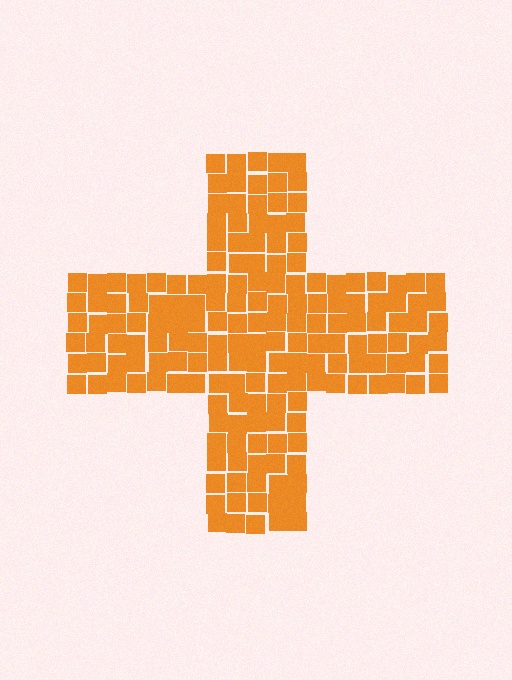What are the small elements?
The small elements are squares.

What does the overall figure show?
The overall figure shows a cross.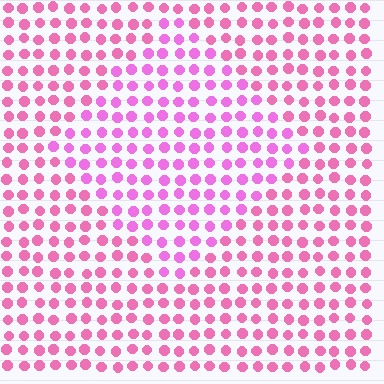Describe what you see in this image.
The image is filled with small pink elements in a uniform arrangement. A diamond-shaped region is visible where the elements are tinted to a slightly different hue, forming a subtle color boundary.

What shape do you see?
I see a diamond.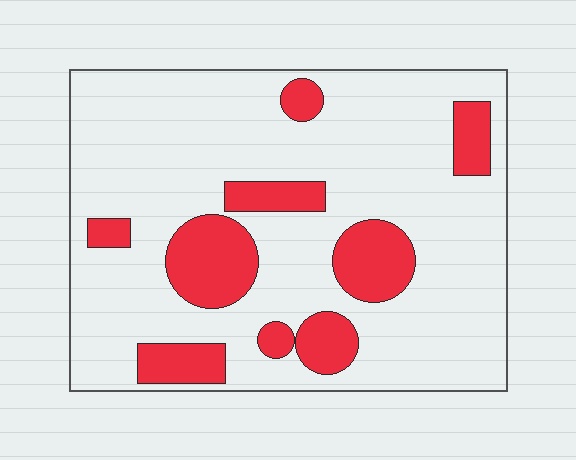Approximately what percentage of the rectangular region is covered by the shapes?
Approximately 20%.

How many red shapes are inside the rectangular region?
9.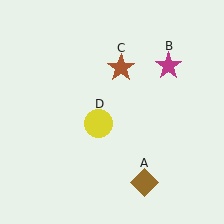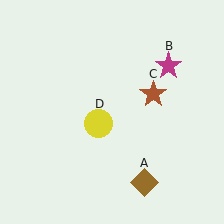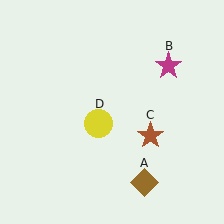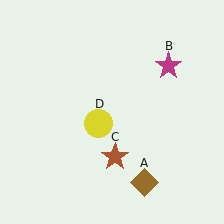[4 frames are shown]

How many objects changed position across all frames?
1 object changed position: brown star (object C).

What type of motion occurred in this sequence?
The brown star (object C) rotated clockwise around the center of the scene.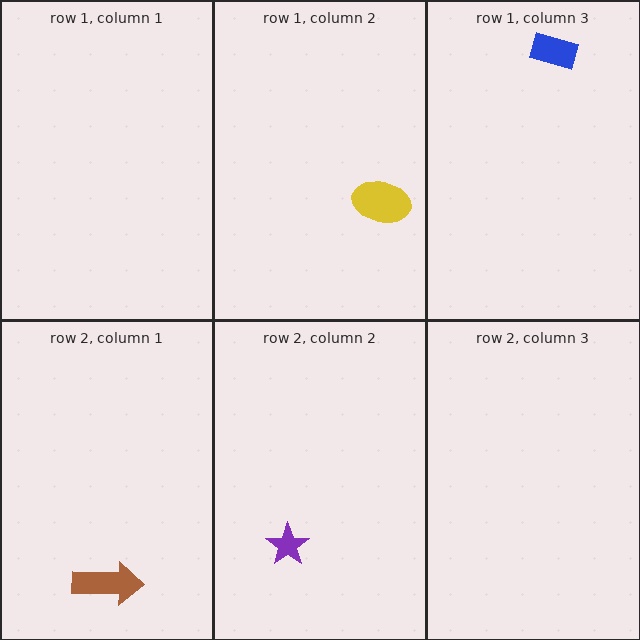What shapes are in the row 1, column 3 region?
The blue rectangle.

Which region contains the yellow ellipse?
The row 1, column 2 region.